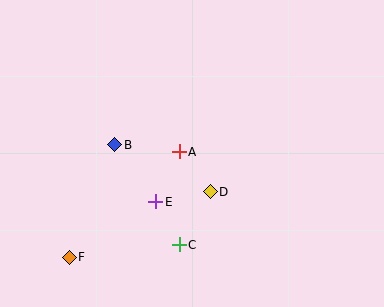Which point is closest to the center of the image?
Point A at (179, 152) is closest to the center.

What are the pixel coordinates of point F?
Point F is at (69, 257).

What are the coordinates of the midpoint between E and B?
The midpoint between E and B is at (135, 173).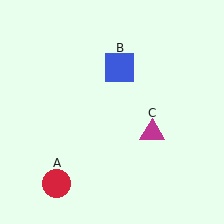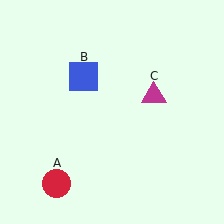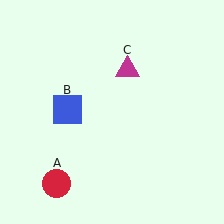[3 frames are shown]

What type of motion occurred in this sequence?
The blue square (object B), magenta triangle (object C) rotated counterclockwise around the center of the scene.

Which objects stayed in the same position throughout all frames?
Red circle (object A) remained stationary.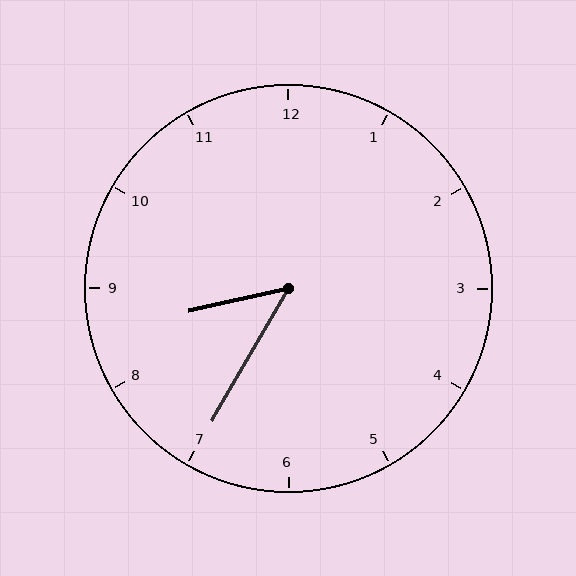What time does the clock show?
8:35.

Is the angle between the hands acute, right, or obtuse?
It is acute.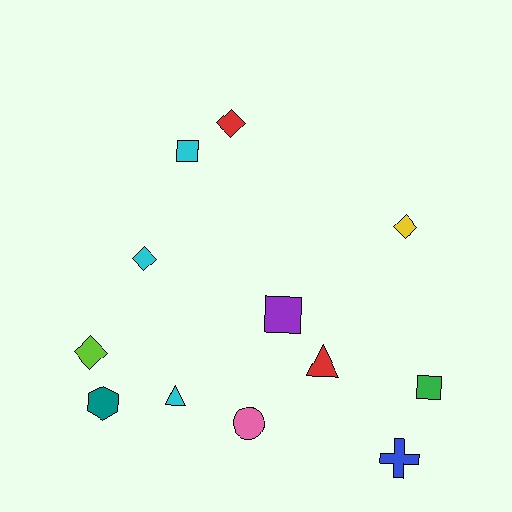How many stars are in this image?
There are no stars.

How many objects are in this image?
There are 12 objects.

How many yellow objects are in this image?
There is 1 yellow object.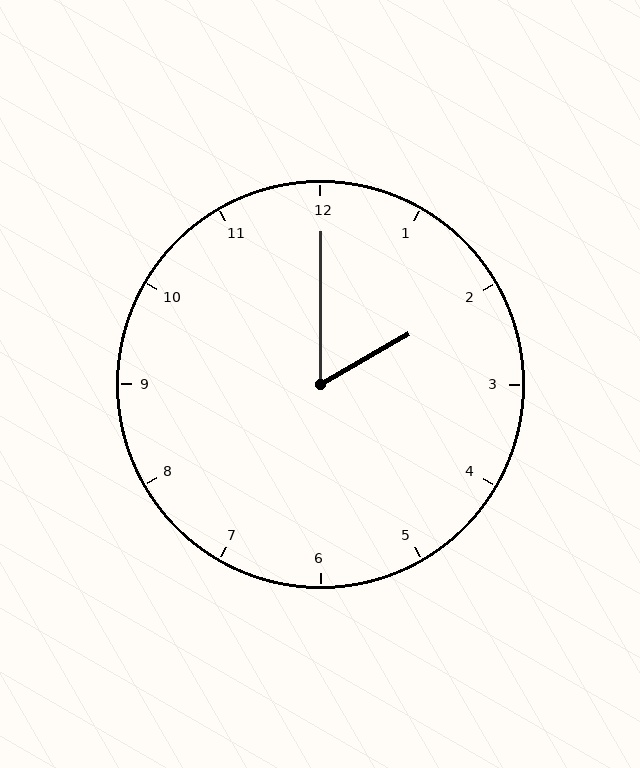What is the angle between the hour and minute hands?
Approximately 60 degrees.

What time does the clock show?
2:00.